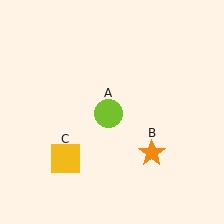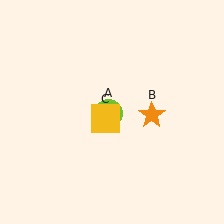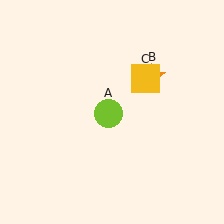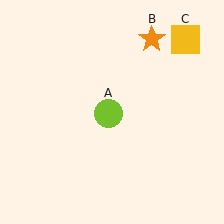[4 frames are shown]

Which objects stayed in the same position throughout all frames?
Lime circle (object A) remained stationary.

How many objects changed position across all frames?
2 objects changed position: orange star (object B), yellow square (object C).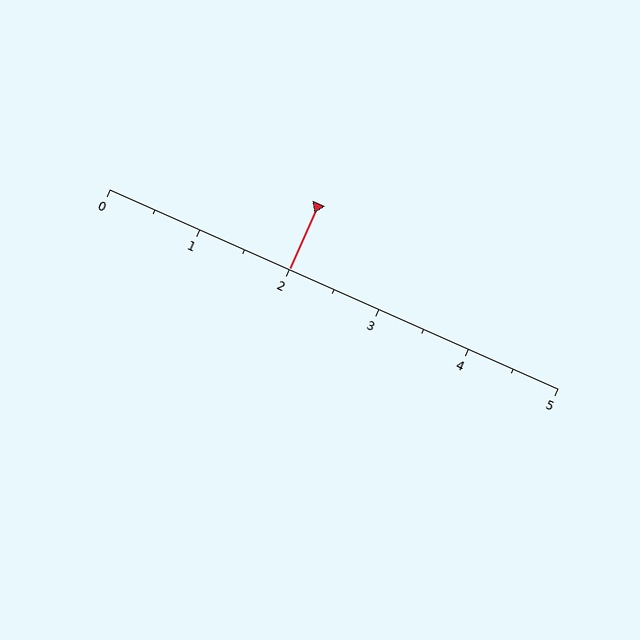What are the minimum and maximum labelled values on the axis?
The axis runs from 0 to 5.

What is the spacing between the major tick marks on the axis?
The major ticks are spaced 1 apart.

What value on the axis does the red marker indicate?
The marker indicates approximately 2.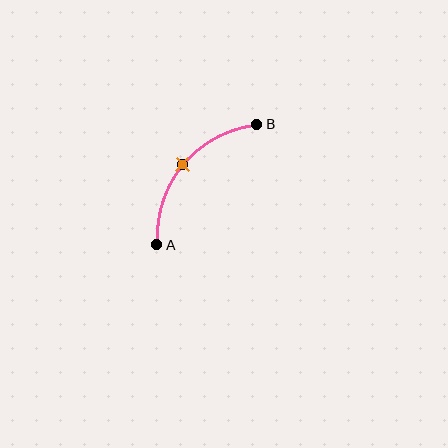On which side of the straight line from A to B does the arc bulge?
The arc bulges above and to the left of the straight line connecting A and B.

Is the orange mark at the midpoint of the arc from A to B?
Yes. The orange mark lies on the arc at equal arc-length from both A and B — it is the arc midpoint.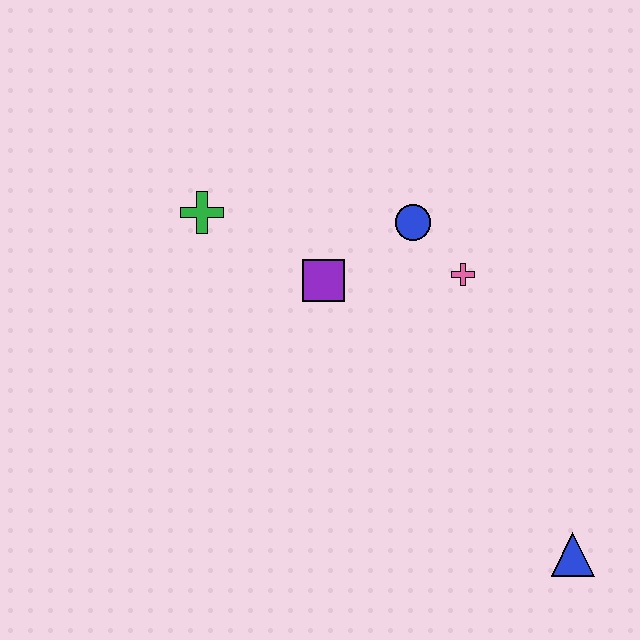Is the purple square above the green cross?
No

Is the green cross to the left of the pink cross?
Yes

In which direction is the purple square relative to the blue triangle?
The purple square is above the blue triangle.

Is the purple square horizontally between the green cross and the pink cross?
Yes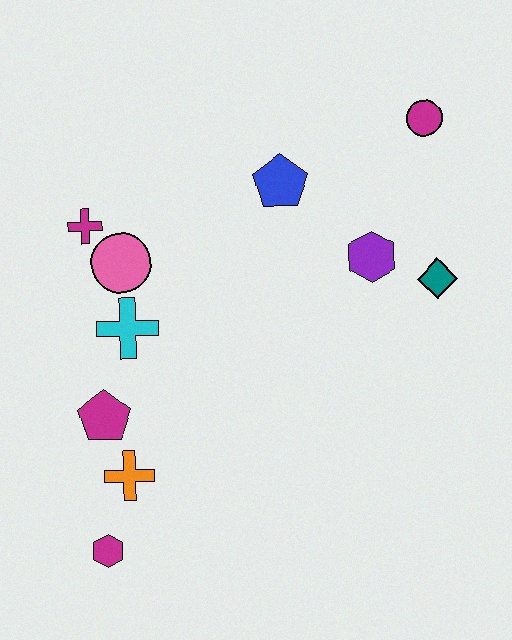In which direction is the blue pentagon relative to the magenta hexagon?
The blue pentagon is above the magenta hexagon.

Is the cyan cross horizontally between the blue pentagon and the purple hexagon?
No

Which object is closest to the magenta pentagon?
The orange cross is closest to the magenta pentagon.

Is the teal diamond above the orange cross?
Yes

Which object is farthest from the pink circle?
The magenta circle is farthest from the pink circle.